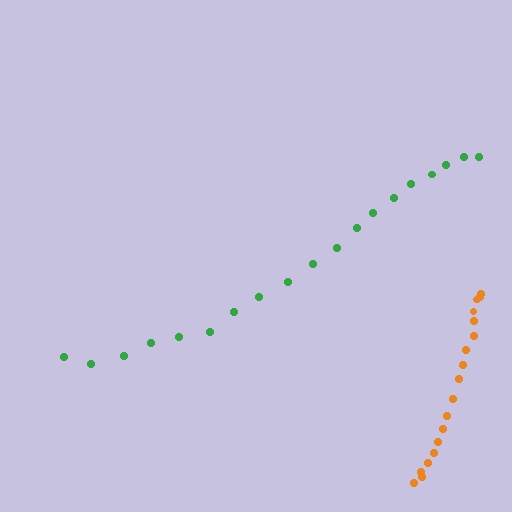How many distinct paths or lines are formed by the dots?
There are 2 distinct paths.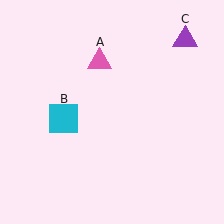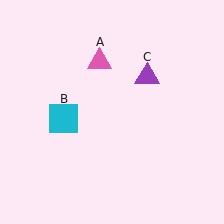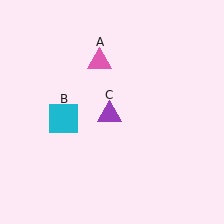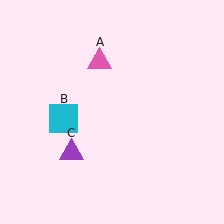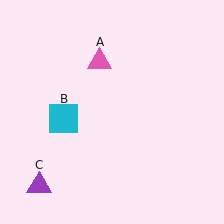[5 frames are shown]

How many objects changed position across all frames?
1 object changed position: purple triangle (object C).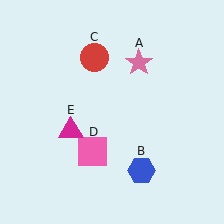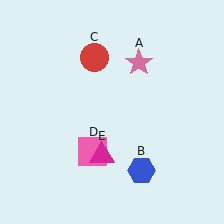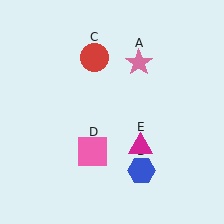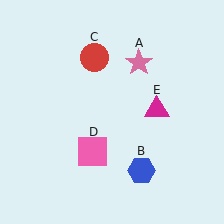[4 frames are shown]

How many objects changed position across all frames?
1 object changed position: magenta triangle (object E).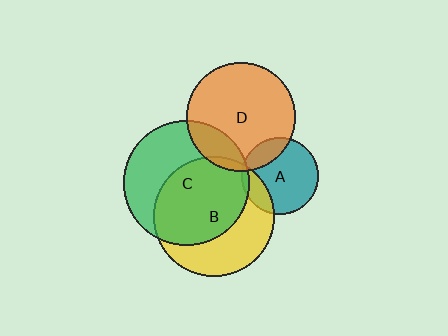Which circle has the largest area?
Circle C (green).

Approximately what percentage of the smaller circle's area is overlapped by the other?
Approximately 20%.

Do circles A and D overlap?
Yes.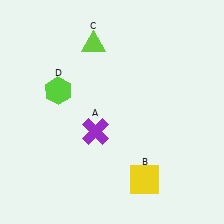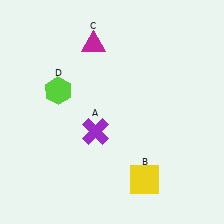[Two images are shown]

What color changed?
The triangle (C) changed from lime in Image 1 to magenta in Image 2.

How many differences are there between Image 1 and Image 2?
There is 1 difference between the two images.